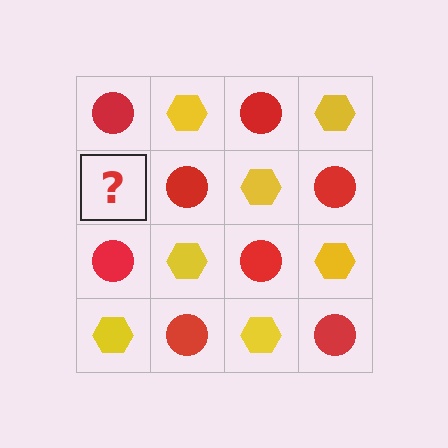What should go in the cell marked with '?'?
The missing cell should contain a yellow hexagon.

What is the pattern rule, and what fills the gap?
The rule is that it alternates red circle and yellow hexagon in a checkerboard pattern. The gap should be filled with a yellow hexagon.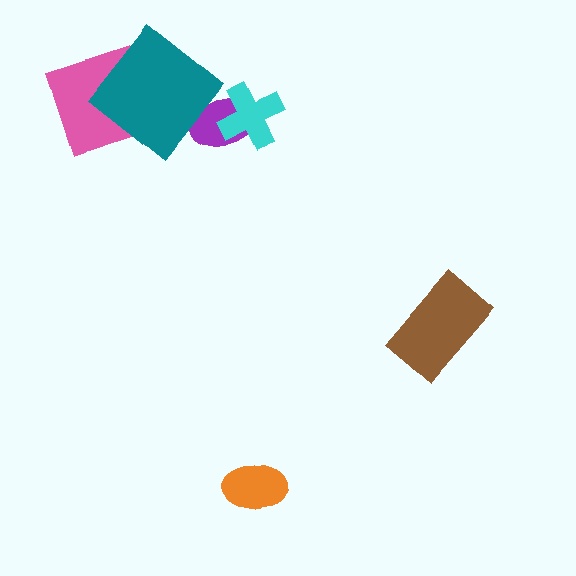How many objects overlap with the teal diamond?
2 objects overlap with the teal diamond.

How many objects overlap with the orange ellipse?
0 objects overlap with the orange ellipse.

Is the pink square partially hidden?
Yes, it is partially covered by another shape.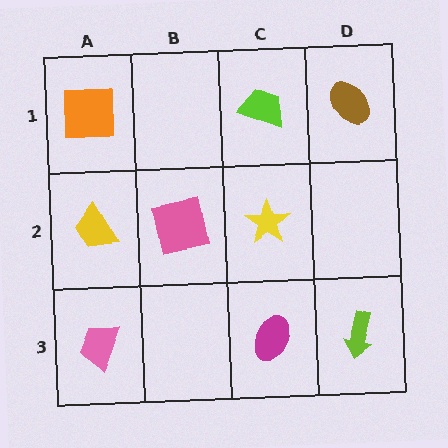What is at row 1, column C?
A lime trapezoid.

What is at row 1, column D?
A brown ellipse.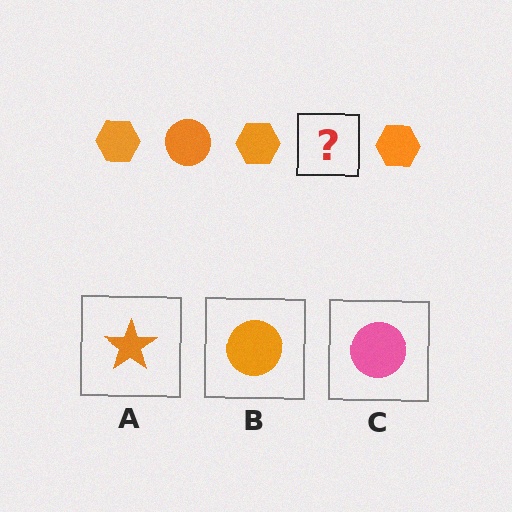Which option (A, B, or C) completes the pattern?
B.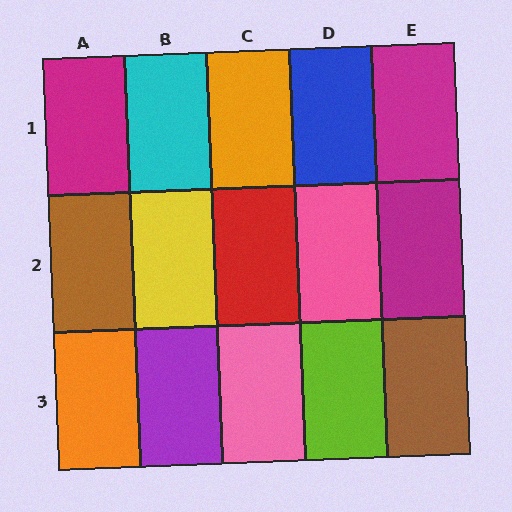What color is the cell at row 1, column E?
Magenta.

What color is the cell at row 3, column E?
Brown.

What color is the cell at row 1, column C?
Orange.